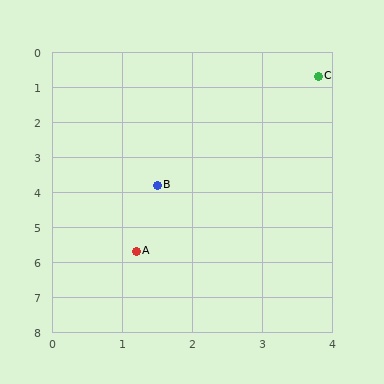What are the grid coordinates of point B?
Point B is at approximately (1.5, 3.8).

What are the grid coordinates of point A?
Point A is at approximately (1.2, 5.7).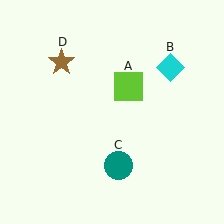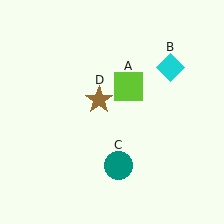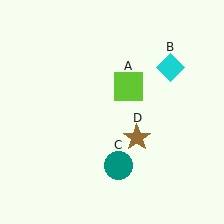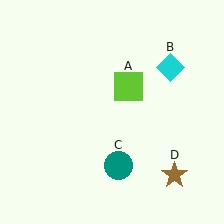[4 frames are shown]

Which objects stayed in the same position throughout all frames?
Lime square (object A) and cyan diamond (object B) and teal circle (object C) remained stationary.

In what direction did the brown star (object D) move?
The brown star (object D) moved down and to the right.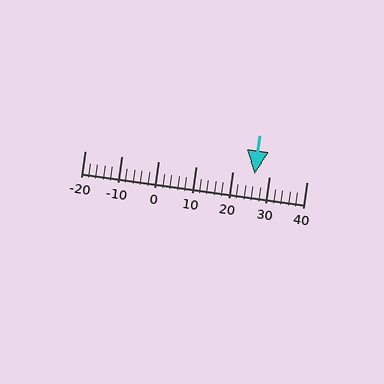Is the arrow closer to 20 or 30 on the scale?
The arrow is closer to 30.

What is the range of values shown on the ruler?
The ruler shows values from -20 to 40.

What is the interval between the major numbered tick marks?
The major tick marks are spaced 10 units apart.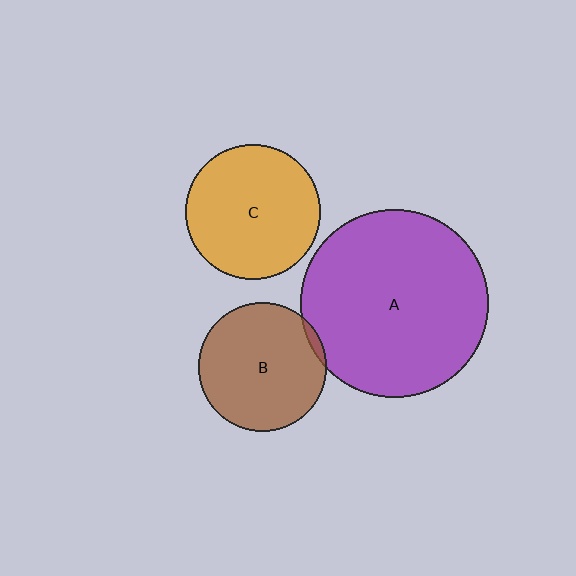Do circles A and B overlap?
Yes.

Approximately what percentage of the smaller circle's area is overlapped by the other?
Approximately 5%.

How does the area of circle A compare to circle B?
Approximately 2.1 times.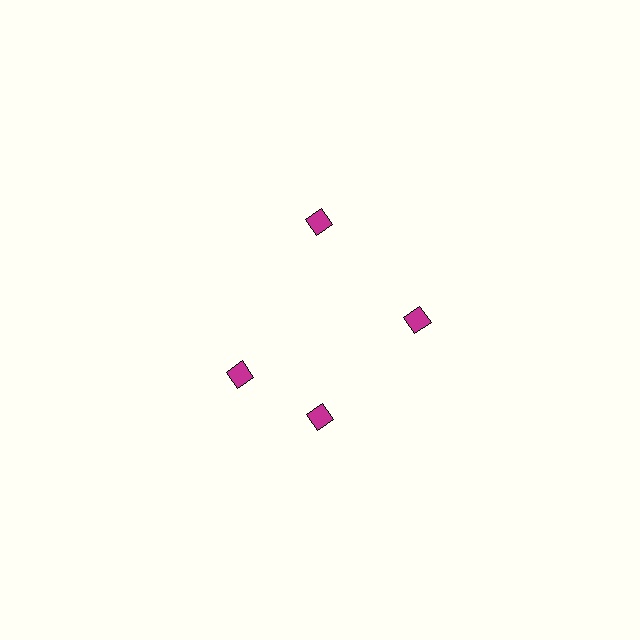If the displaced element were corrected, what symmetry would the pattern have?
It would have 4-fold rotational symmetry — the pattern would map onto itself every 90 degrees.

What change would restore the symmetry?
The symmetry would be restored by rotating it back into even spacing with its neighbors so that all 4 diamonds sit at equal angles and equal distance from the center.